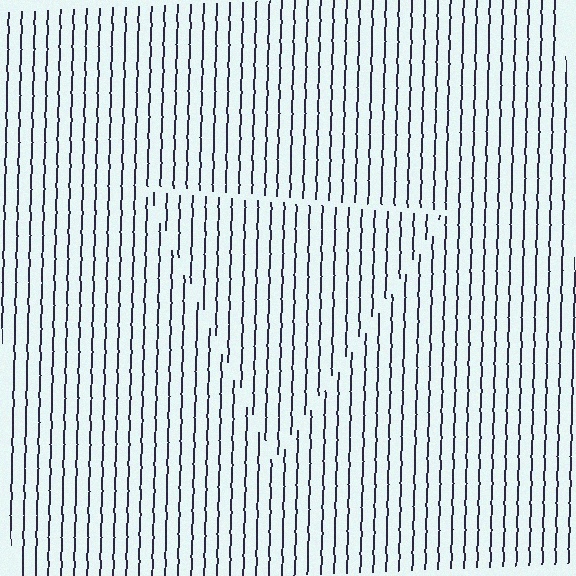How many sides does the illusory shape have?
3 sides — the line-ends trace a triangle.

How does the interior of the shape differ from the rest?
The interior of the shape contains the same grating, shifted by half a period — the contour is defined by the phase discontinuity where line-ends from the inner and outer gratings abut.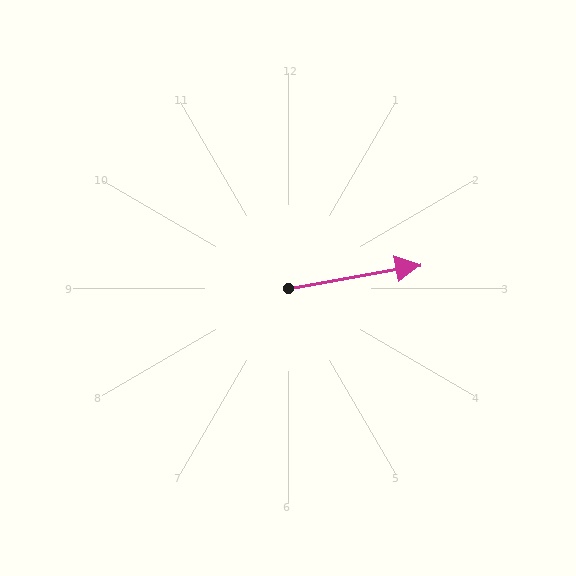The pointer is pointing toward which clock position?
Roughly 3 o'clock.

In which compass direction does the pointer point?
East.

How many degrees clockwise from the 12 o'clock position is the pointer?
Approximately 80 degrees.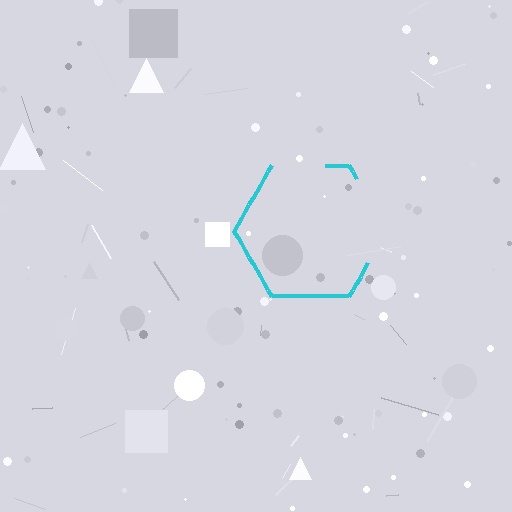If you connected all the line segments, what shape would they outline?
They would outline a hexagon.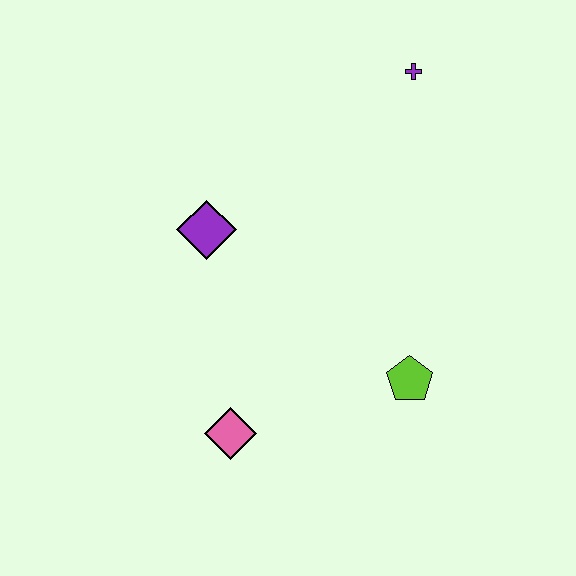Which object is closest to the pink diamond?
The lime pentagon is closest to the pink diamond.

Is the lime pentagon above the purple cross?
No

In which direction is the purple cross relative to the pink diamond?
The purple cross is above the pink diamond.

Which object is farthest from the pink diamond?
The purple cross is farthest from the pink diamond.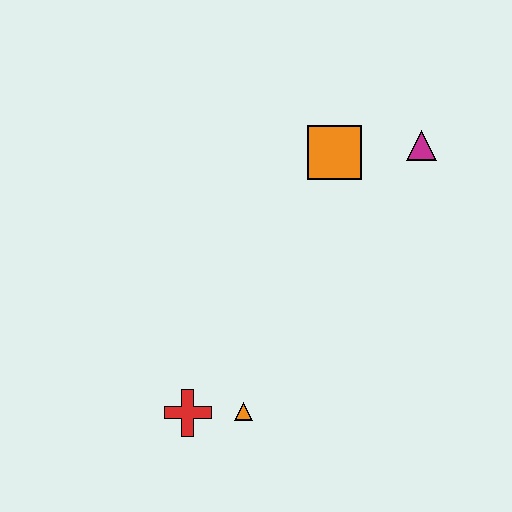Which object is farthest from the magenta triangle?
The red cross is farthest from the magenta triangle.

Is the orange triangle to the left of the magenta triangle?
Yes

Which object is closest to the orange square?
The magenta triangle is closest to the orange square.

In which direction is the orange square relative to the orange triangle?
The orange square is above the orange triangle.